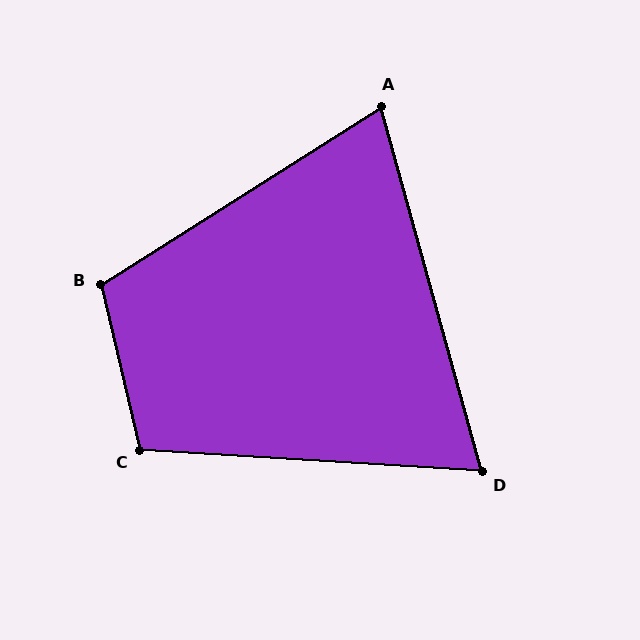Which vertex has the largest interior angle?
B, at approximately 109 degrees.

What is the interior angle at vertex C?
Approximately 107 degrees (obtuse).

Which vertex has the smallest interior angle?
D, at approximately 71 degrees.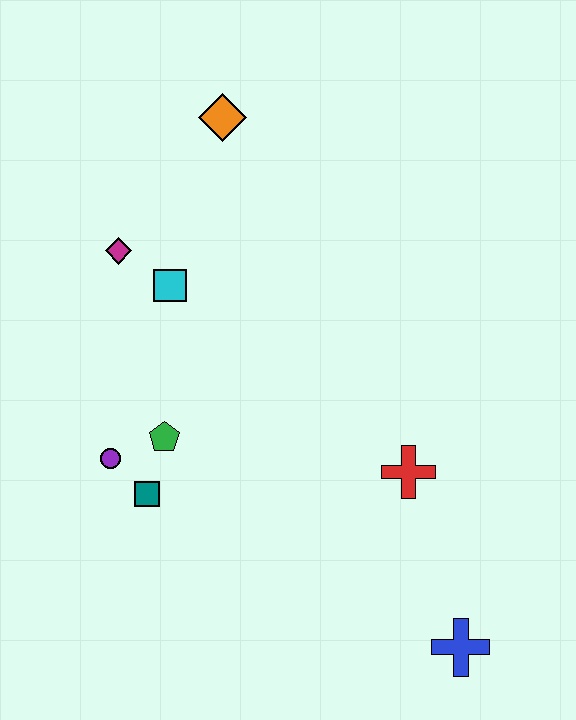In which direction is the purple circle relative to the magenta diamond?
The purple circle is below the magenta diamond.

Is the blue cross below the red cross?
Yes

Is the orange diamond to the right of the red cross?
No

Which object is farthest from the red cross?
The orange diamond is farthest from the red cross.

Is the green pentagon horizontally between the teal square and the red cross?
Yes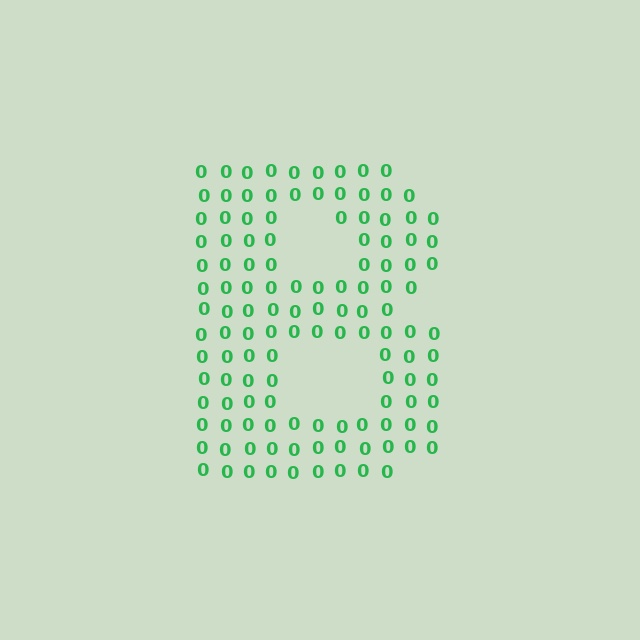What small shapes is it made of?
It is made of small digit 0's.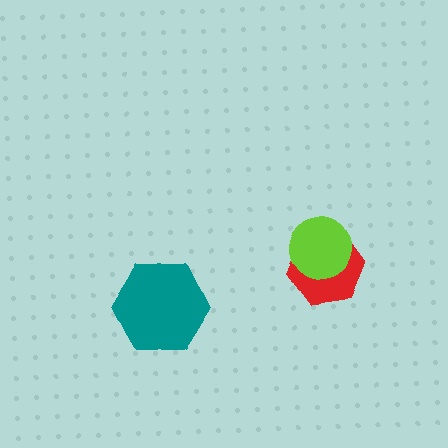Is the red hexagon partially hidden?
Yes, it is partially covered by another shape.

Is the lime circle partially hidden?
No, no other shape covers it.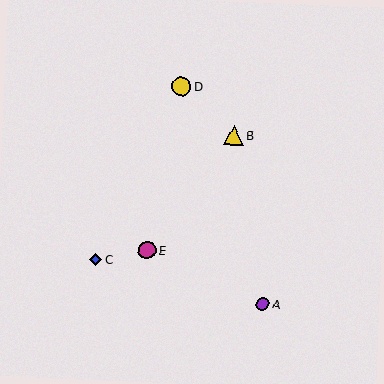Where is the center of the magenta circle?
The center of the magenta circle is at (147, 250).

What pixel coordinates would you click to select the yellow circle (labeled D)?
Click at (181, 87) to select the yellow circle D.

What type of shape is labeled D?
Shape D is a yellow circle.